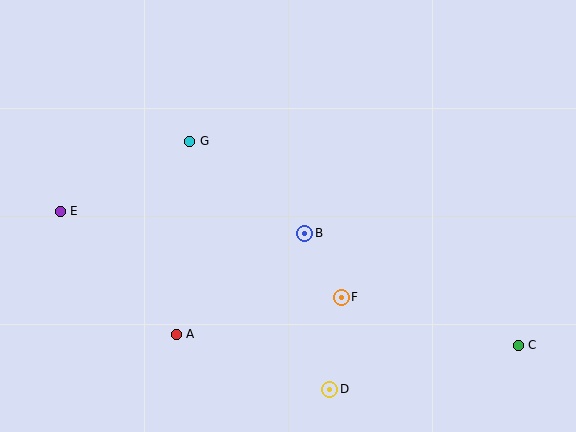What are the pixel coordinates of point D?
Point D is at (330, 389).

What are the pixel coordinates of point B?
Point B is at (305, 233).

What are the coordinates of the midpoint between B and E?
The midpoint between B and E is at (182, 222).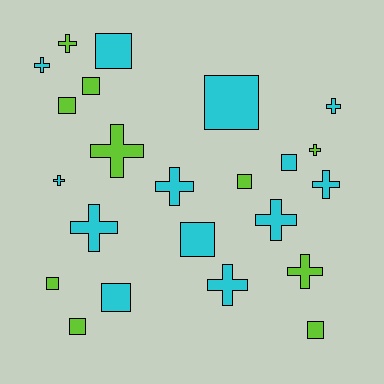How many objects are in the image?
There are 23 objects.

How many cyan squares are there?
There are 5 cyan squares.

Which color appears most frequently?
Cyan, with 13 objects.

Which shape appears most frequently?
Cross, with 12 objects.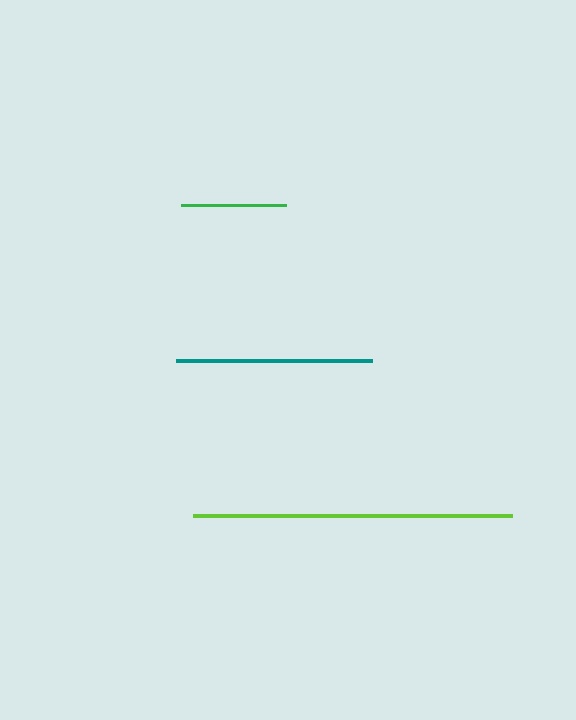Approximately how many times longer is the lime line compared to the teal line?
The lime line is approximately 1.6 times the length of the teal line.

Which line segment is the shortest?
The green line is the shortest at approximately 105 pixels.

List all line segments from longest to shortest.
From longest to shortest: lime, teal, green.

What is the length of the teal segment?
The teal segment is approximately 197 pixels long.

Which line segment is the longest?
The lime line is the longest at approximately 319 pixels.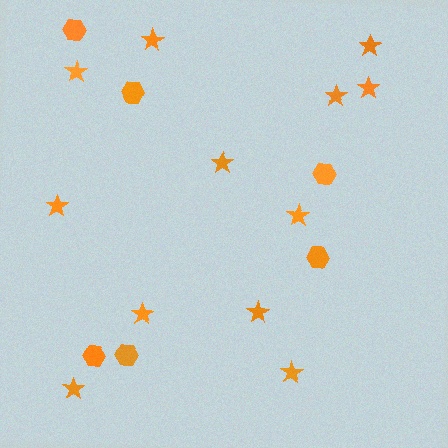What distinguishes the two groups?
There are 2 groups: one group of hexagons (6) and one group of stars (12).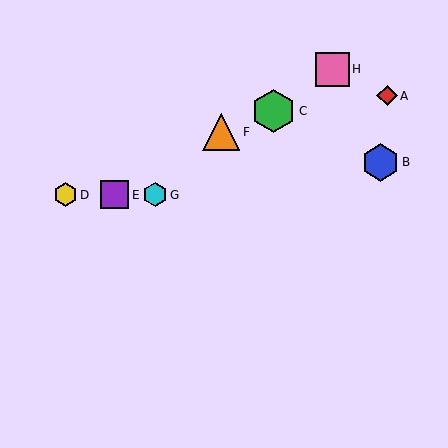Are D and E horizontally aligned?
Yes, both are at y≈195.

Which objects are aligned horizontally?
Objects D, E, G are aligned horizontally.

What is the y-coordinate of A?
Object A is at y≈96.